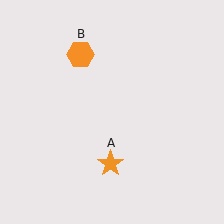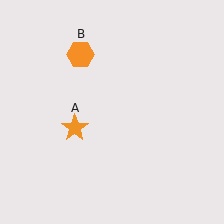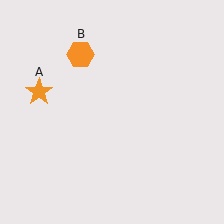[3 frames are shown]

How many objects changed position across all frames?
1 object changed position: orange star (object A).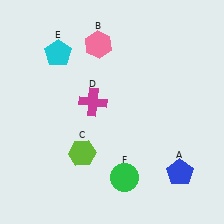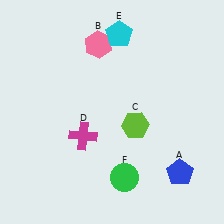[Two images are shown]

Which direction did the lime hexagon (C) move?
The lime hexagon (C) moved right.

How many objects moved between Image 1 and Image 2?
3 objects moved between the two images.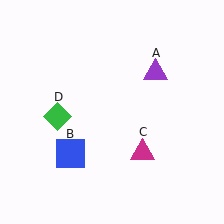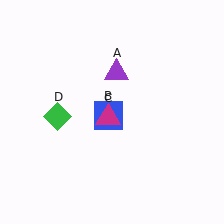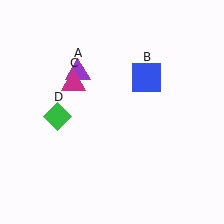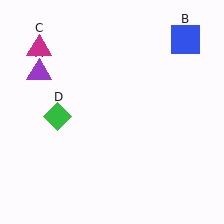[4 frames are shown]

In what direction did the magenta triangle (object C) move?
The magenta triangle (object C) moved up and to the left.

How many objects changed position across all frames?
3 objects changed position: purple triangle (object A), blue square (object B), magenta triangle (object C).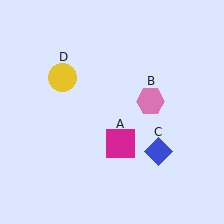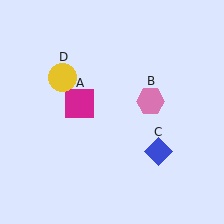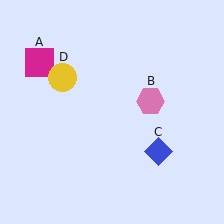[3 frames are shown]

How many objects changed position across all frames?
1 object changed position: magenta square (object A).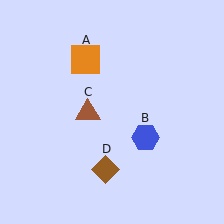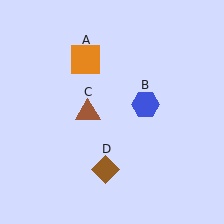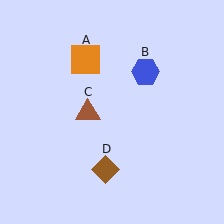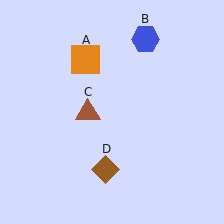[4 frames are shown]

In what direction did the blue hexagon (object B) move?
The blue hexagon (object B) moved up.